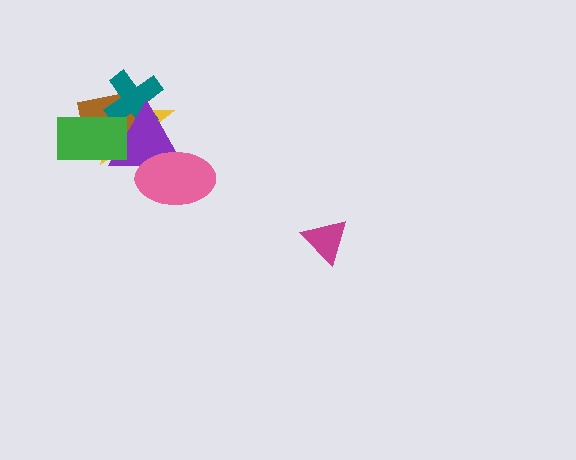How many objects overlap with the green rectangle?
4 objects overlap with the green rectangle.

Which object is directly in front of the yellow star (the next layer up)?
The brown rectangle is directly in front of the yellow star.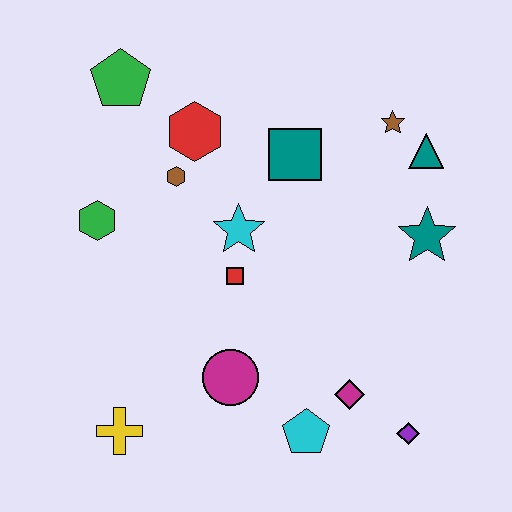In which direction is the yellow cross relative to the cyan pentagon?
The yellow cross is to the left of the cyan pentagon.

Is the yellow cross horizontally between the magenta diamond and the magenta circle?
No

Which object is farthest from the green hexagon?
The purple diamond is farthest from the green hexagon.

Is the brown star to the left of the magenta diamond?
No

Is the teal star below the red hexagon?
Yes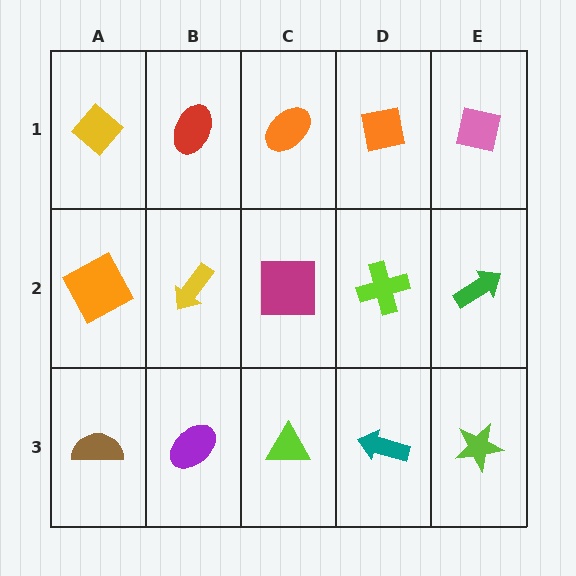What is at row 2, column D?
A lime cross.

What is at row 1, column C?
An orange ellipse.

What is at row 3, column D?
A teal arrow.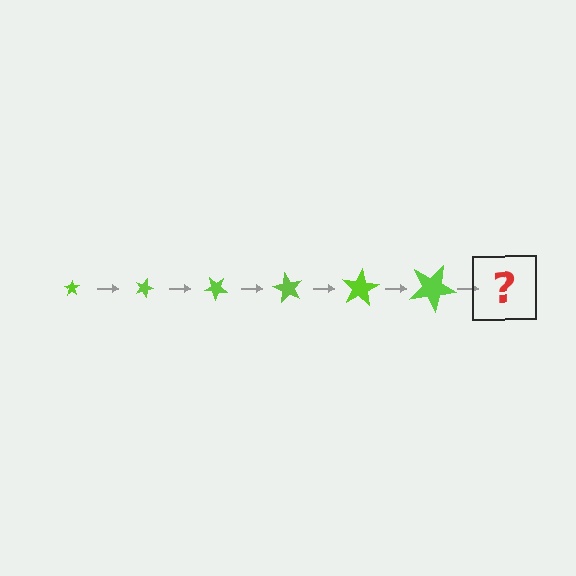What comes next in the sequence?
The next element should be a star, larger than the previous one and rotated 120 degrees from the start.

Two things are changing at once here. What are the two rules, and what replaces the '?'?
The two rules are that the star grows larger each step and it rotates 20 degrees each step. The '?' should be a star, larger than the previous one and rotated 120 degrees from the start.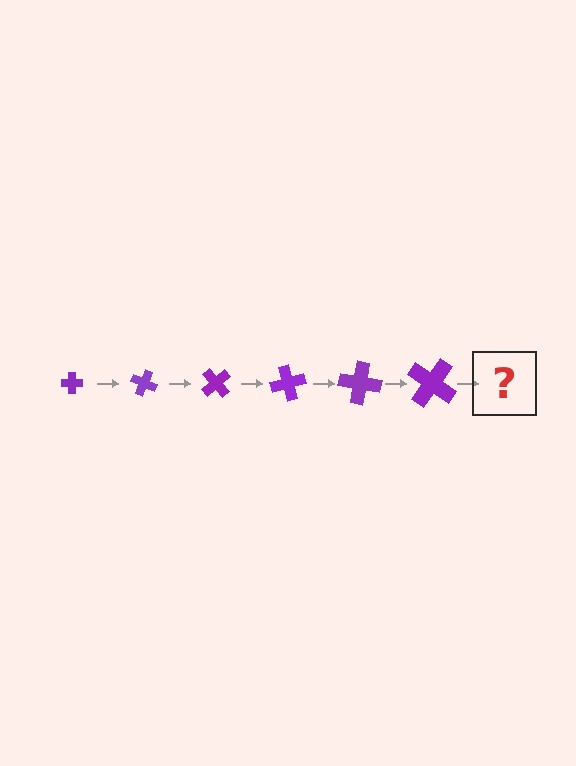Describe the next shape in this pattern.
It should be a cross, larger than the previous one and rotated 150 degrees from the start.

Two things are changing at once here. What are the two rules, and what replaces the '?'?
The two rules are that the cross grows larger each step and it rotates 25 degrees each step. The '?' should be a cross, larger than the previous one and rotated 150 degrees from the start.